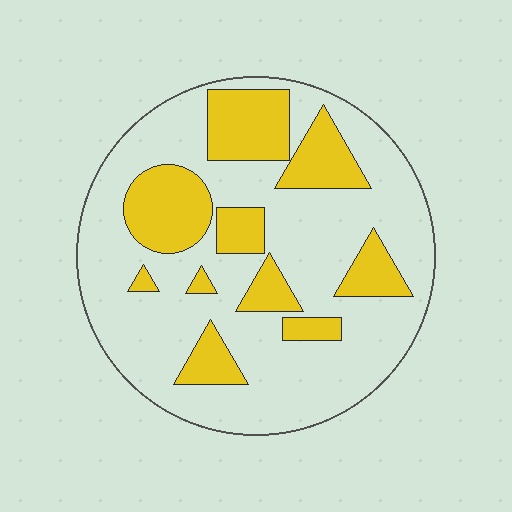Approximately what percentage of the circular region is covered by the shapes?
Approximately 30%.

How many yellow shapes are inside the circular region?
10.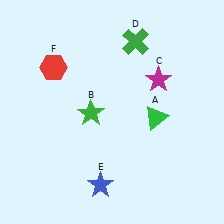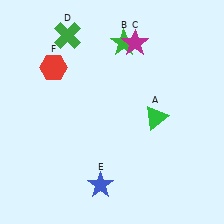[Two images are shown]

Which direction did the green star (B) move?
The green star (B) moved up.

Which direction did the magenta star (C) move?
The magenta star (C) moved up.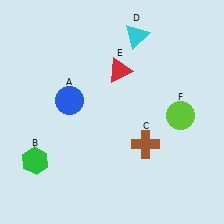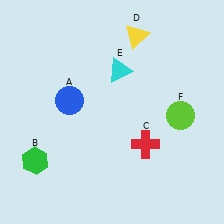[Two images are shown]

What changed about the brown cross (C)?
In Image 1, C is brown. In Image 2, it changed to red.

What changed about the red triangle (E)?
In Image 1, E is red. In Image 2, it changed to cyan.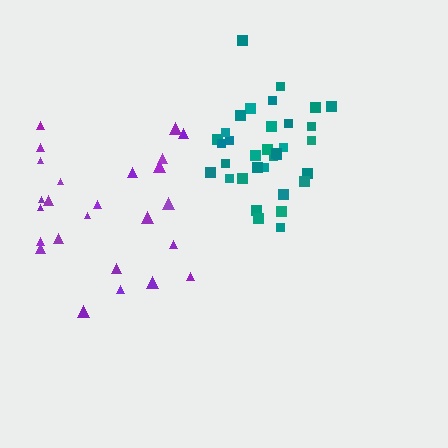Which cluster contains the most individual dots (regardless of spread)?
Teal (34).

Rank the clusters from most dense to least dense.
teal, purple.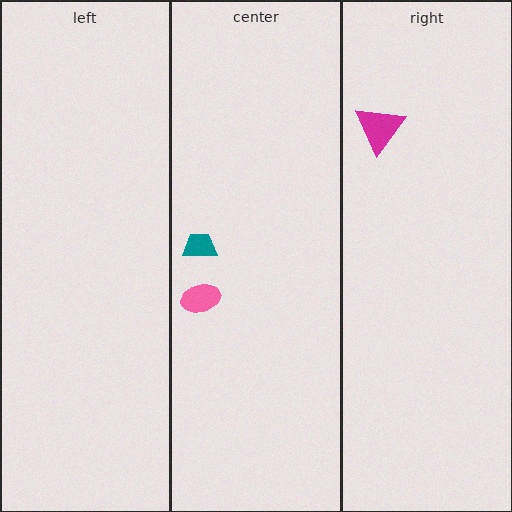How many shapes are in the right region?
1.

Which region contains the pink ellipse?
The center region.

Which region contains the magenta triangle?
The right region.